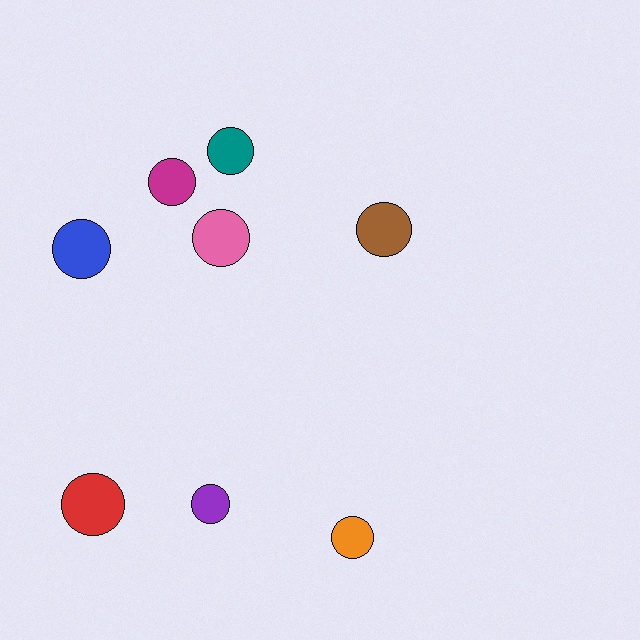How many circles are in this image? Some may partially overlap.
There are 8 circles.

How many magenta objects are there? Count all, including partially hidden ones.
There is 1 magenta object.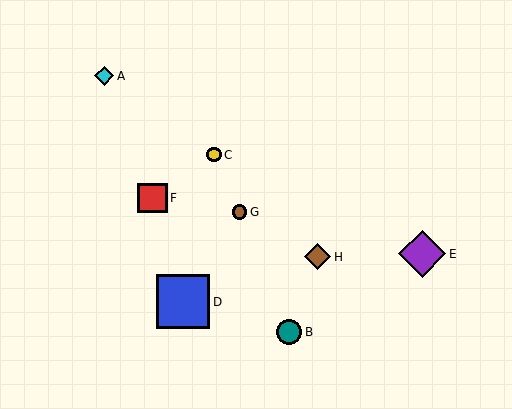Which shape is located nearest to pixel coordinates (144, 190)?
The red square (labeled F) at (153, 198) is nearest to that location.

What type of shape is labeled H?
Shape H is a brown diamond.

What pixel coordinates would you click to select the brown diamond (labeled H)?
Click at (318, 257) to select the brown diamond H.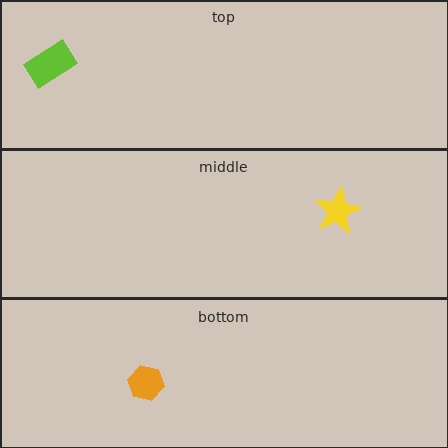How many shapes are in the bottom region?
1.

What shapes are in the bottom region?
The orange hexagon.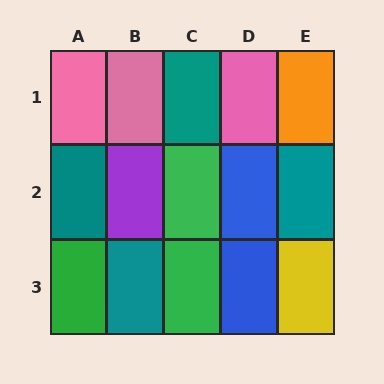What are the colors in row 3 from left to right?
Green, teal, green, blue, yellow.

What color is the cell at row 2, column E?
Teal.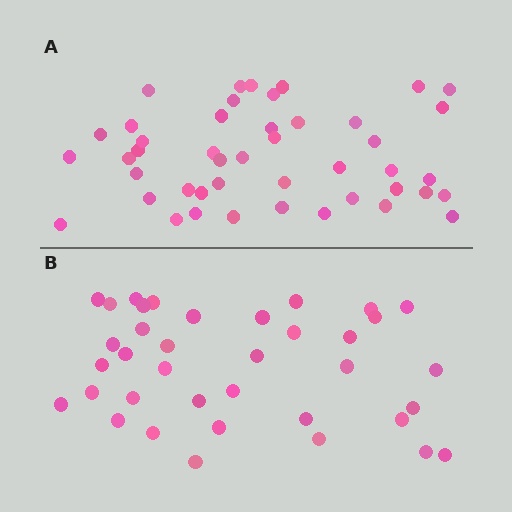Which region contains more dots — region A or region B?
Region A (the top region) has more dots.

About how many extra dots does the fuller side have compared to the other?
Region A has roughly 8 or so more dots than region B.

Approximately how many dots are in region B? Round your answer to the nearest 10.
About 40 dots. (The exact count is 37, which rounds to 40.)